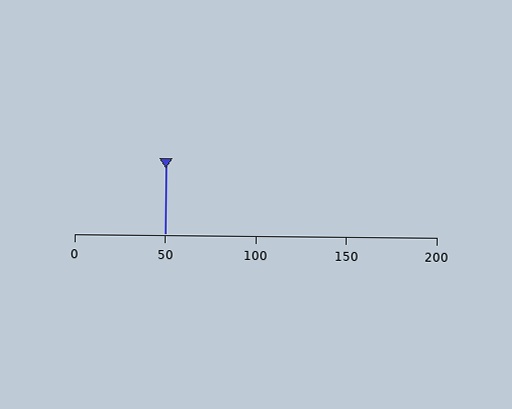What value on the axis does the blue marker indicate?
The marker indicates approximately 50.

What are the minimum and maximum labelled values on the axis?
The axis runs from 0 to 200.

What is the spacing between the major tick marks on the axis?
The major ticks are spaced 50 apart.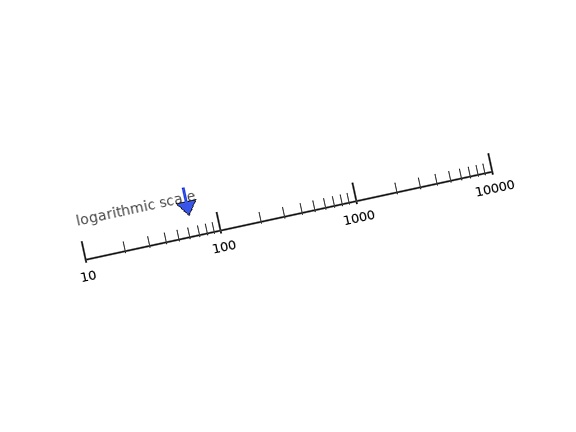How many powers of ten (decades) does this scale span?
The scale spans 3 decades, from 10 to 10000.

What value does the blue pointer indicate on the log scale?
The pointer indicates approximately 64.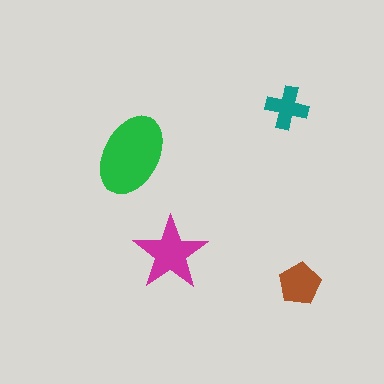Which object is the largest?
The green ellipse.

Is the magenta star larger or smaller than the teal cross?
Larger.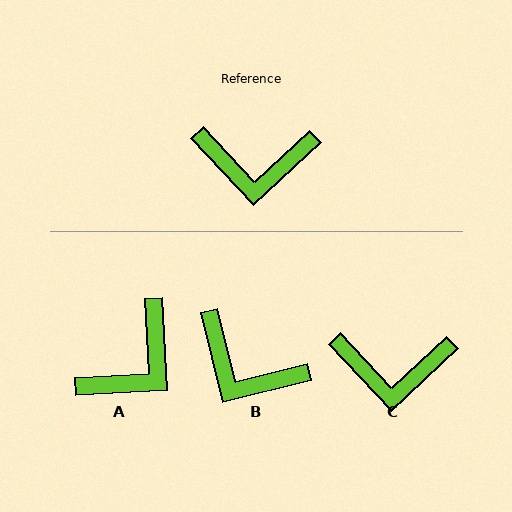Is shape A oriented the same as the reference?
No, it is off by about 50 degrees.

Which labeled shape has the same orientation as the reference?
C.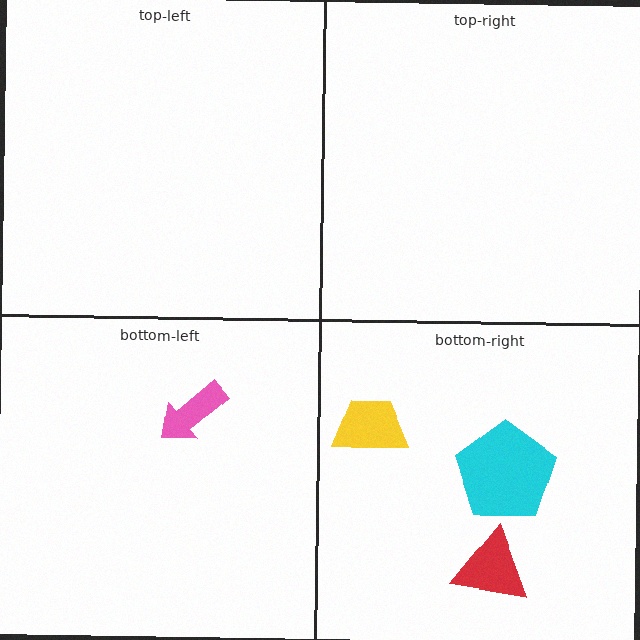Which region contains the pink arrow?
The bottom-left region.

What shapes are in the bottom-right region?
The cyan pentagon, the red triangle, the yellow trapezoid.